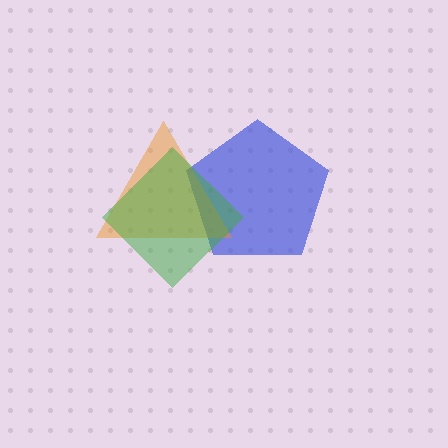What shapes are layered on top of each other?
The layered shapes are: a blue pentagon, an orange triangle, a green diamond.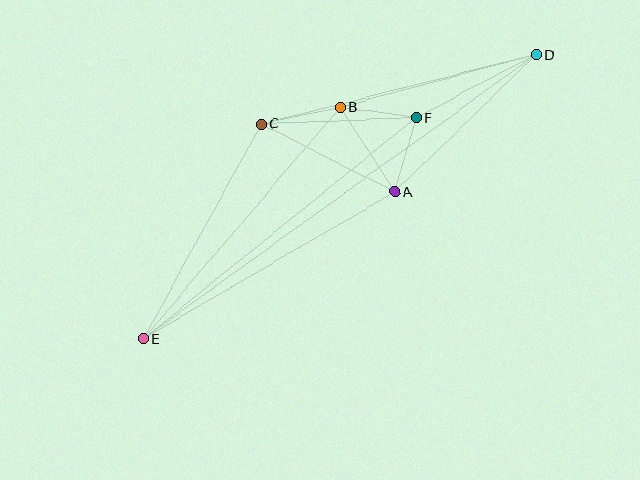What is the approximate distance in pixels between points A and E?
The distance between A and E is approximately 291 pixels.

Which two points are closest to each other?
Points B and F are closest to each other.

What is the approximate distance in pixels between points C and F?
The distance between C and F is approximately 155 pixels.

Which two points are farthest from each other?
Points D and E are farthest from each other.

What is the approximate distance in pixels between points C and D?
The distance between C and D is approximately 284 pixels.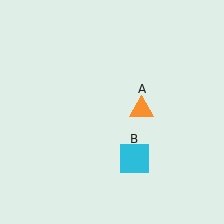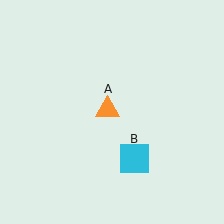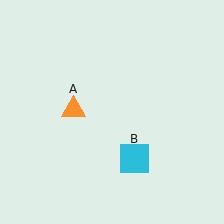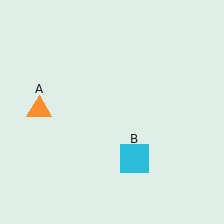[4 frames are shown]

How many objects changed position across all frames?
1 object changed position: orange triangle (object A).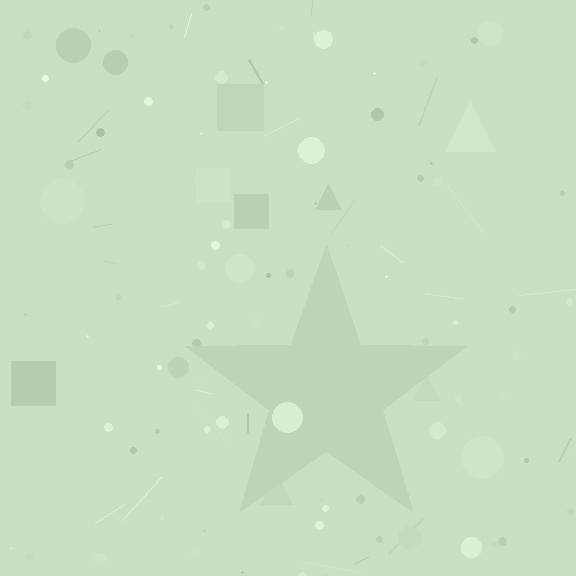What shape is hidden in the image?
A star is hidden in the image.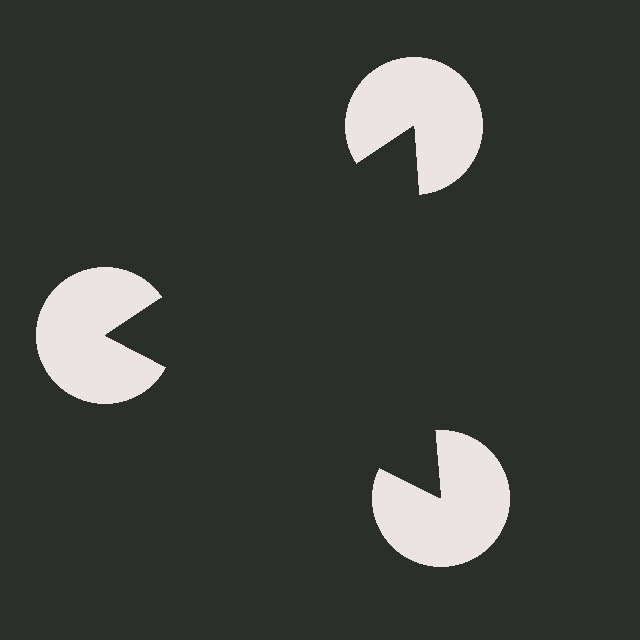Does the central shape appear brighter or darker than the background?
It typically appears slightly darker than the background, even though no actual brightness change is drawn.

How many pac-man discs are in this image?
There are 3 — one at each vertex of the illusory triangle.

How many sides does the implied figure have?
3 sides.